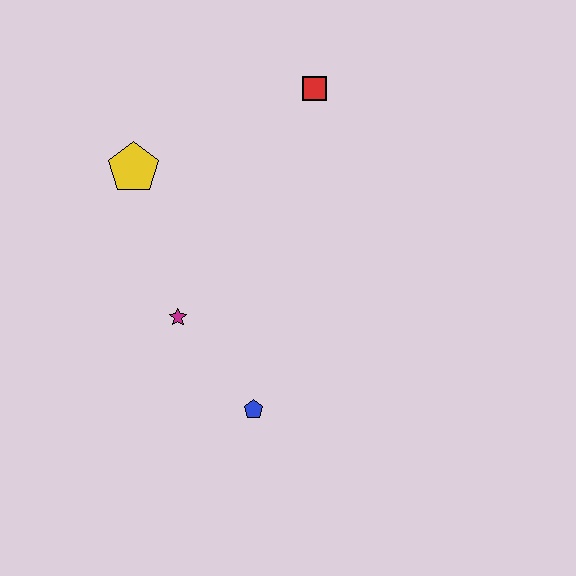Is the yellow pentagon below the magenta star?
No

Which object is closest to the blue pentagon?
The magenta star is closest to the blue pentagon.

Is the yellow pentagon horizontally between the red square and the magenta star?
No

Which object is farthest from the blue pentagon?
The red square is farthest from the blue pentagon.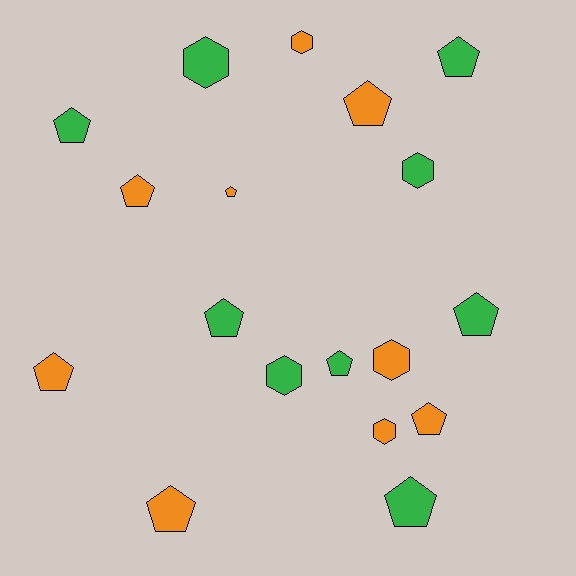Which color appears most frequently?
Green, with 9 objects.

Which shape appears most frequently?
Pentagon, with 12 objects.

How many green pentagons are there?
There are 6 green pentagons.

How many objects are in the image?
There are 18 objects.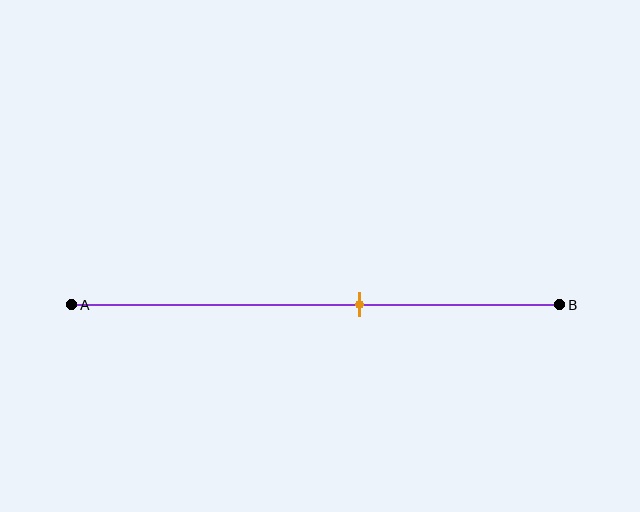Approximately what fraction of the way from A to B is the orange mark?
The orange mark is approximately 60% of the way from A to B.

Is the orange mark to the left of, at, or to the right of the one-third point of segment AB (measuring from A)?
The orange mark is to the right of the one-third point of segment AB.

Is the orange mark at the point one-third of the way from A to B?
No, the mark is at about 60% from A, not at the 33% one-third point.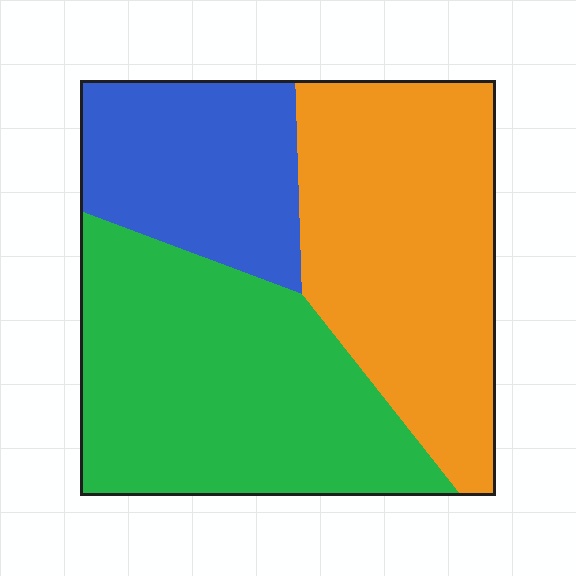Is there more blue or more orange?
Orange.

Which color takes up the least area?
Blue, at roughly 20%.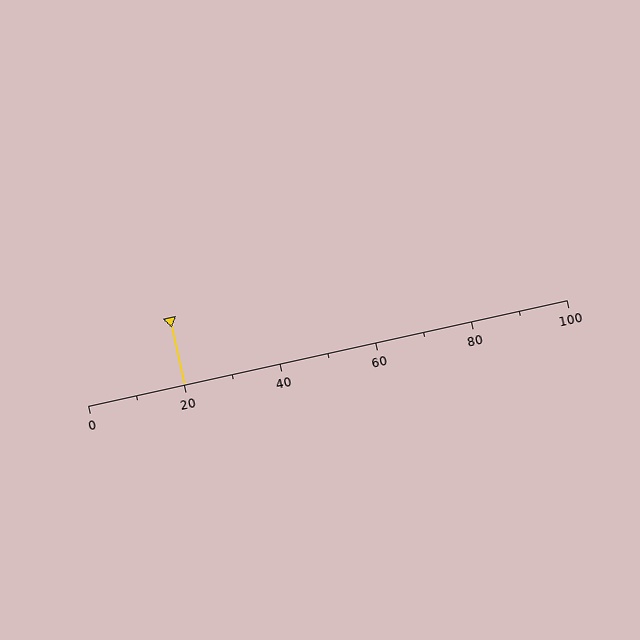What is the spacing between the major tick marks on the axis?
The major ticks are spaced 20 apart.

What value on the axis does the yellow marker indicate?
The marker indicates approximately 20.